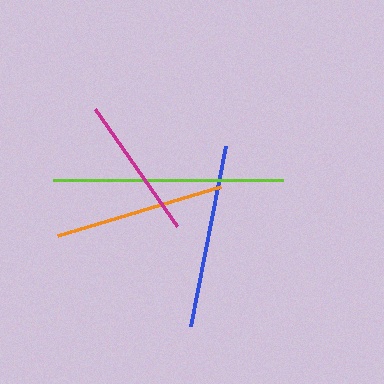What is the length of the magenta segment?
The magenta segment is approximately 143 pixels long.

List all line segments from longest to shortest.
From longest to shortest: lime, blue, orange, magenta.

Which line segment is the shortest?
The magenta line is the shortest at approximately 143 pixels.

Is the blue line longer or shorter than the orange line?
The blue line is longer than the orange line.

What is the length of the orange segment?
The orange segment is approximately 170 pixels long.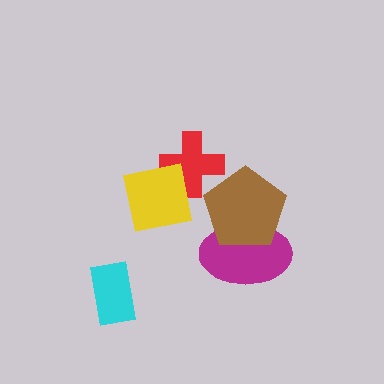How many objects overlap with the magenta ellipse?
1 object overlaps with the magenta ellipse.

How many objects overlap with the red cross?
1 object overlaps with the red cross.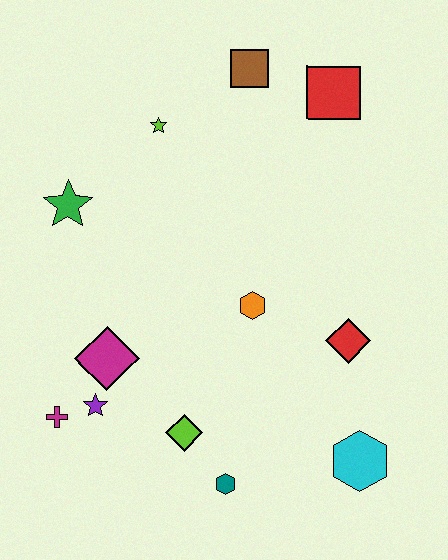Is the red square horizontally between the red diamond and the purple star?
Yes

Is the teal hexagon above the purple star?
No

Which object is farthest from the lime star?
The cyan hexagon is farthest from the lime star.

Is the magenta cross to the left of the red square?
Yes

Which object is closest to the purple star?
The magenta cross is closest to the purple star.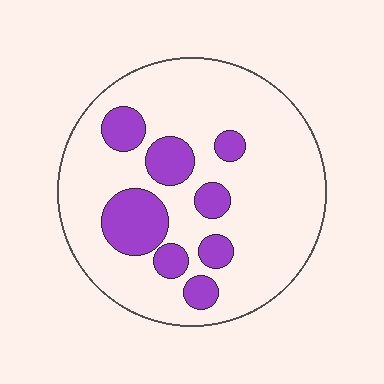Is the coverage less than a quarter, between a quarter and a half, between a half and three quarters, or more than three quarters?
Less than a quarter.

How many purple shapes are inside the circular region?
8.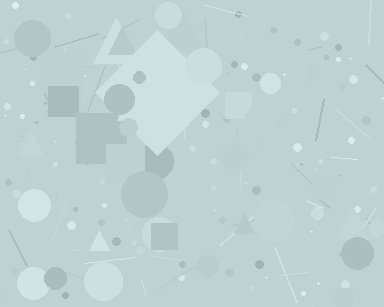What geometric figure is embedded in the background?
A diamond is embedded in the background.